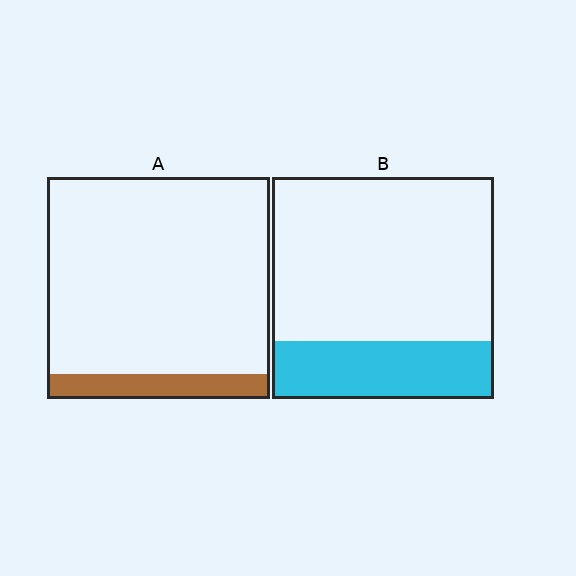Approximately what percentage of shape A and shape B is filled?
A is approximately 10% and B is approximately 25%.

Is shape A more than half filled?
No.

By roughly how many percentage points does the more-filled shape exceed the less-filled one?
By roughly 15 percentage points (B over A).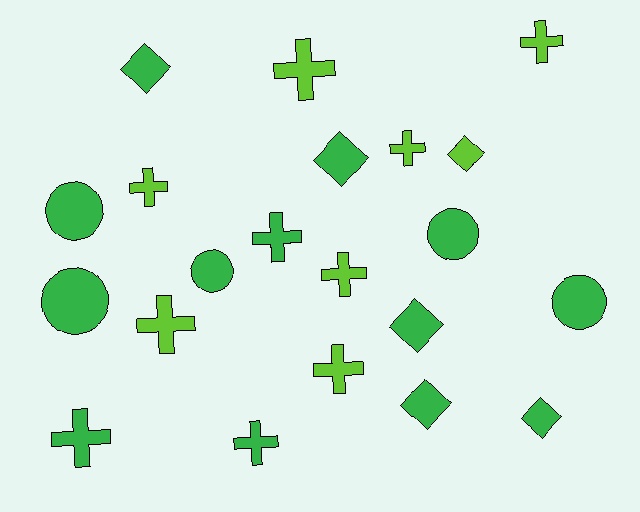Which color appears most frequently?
Green, with 13 objects.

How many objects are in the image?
There are 21 objects.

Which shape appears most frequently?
Cross, with 10 objects.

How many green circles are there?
There are 5 green circles.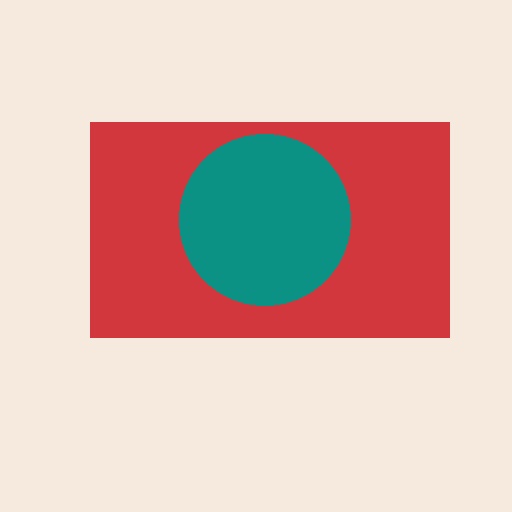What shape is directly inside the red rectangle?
The teal circle.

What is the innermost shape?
The teal circle.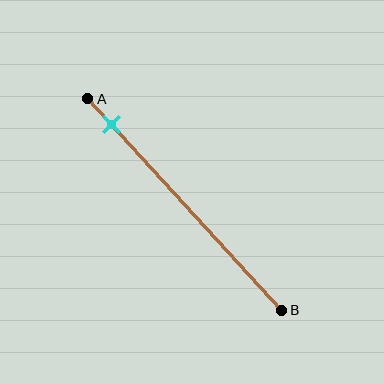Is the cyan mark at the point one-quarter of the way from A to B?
No, the mark is at about 10% from A, not at the 25% one-quarter point.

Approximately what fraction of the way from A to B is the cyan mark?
The cyan mark is approximately 10% of the way from A to B.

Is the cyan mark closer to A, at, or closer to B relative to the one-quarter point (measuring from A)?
The cyan mark is closer to point A than the one-quarter point of segment AB.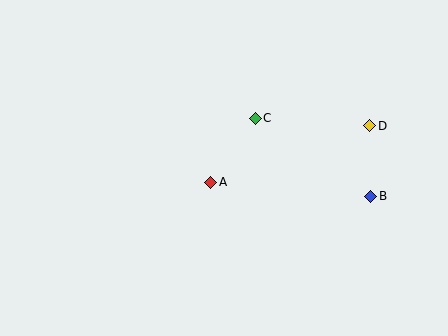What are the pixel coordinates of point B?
Point B is at (371, 196).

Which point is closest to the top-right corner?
Point D is closest to the top-right corner.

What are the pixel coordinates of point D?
Point D is at (370, 126).